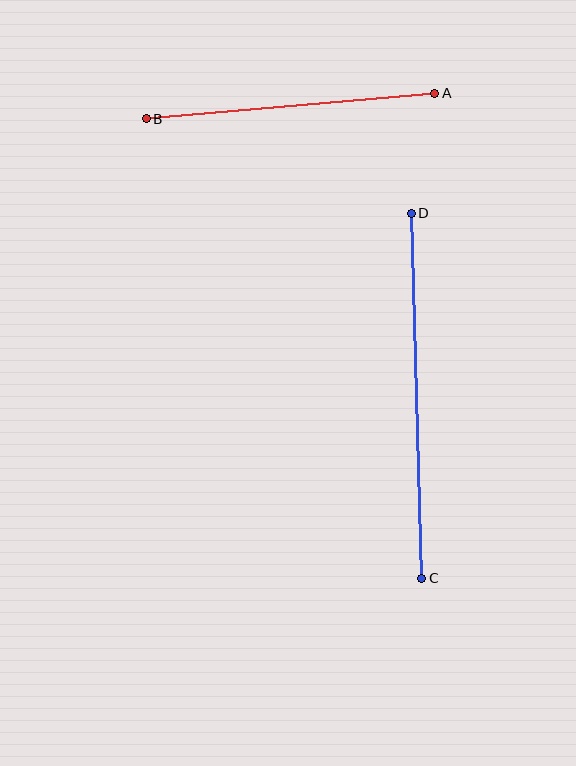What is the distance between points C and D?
The distance is approximately 365 pixels.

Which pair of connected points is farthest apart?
Points C and D are farthest apart.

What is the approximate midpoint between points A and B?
The midpoint is at approximately (290, 106) pixels.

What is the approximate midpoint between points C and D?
The midpoint is at approximately (417, 396) pixels.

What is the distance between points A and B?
The distance is approximately 289 pixels.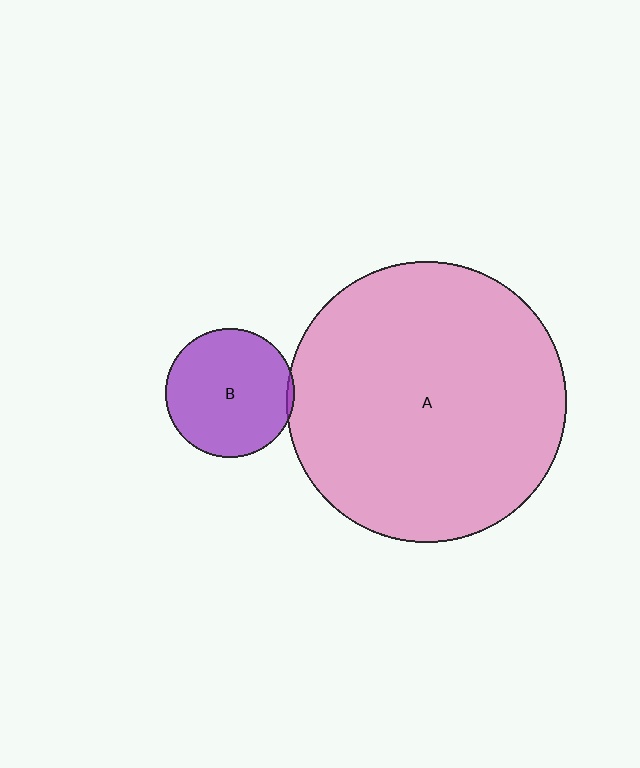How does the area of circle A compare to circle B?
Approximately 4.7 times.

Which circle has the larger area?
Circle A (pink).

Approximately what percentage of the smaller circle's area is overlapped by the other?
Approximately 5%.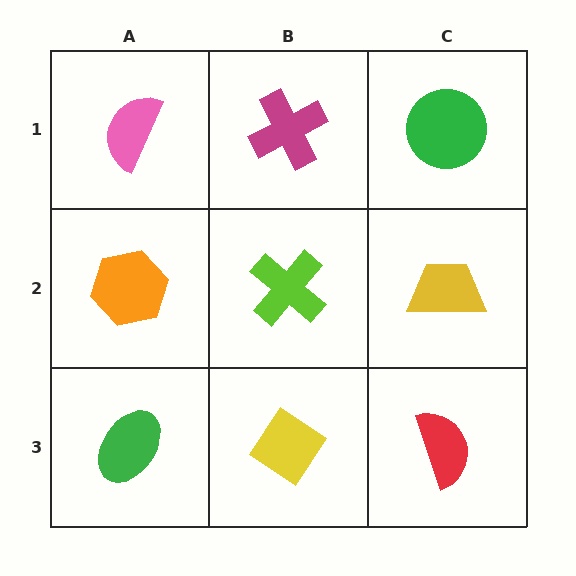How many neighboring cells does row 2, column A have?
3.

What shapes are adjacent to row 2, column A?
A pink semicircle (row 1, column A), a green ellipse (row 3, column A), a lime cross (row 2, column B).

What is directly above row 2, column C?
A green circle.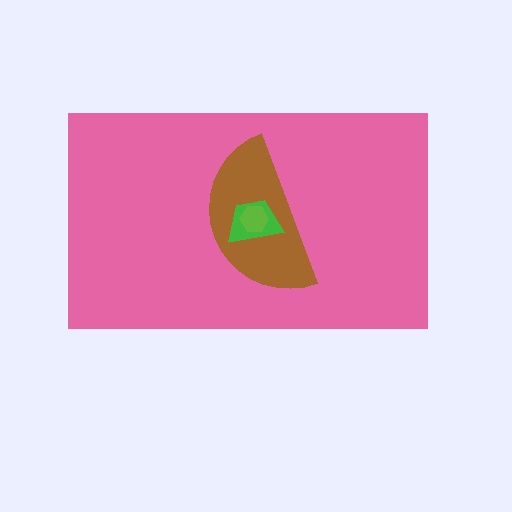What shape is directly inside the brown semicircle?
The green trapezoid.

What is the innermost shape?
The lime hexagon.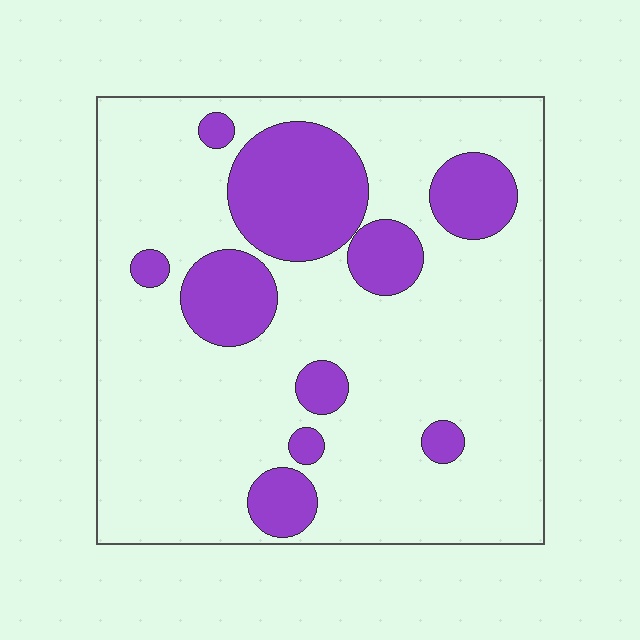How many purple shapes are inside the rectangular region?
10.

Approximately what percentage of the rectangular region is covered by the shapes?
Approximately 20%.